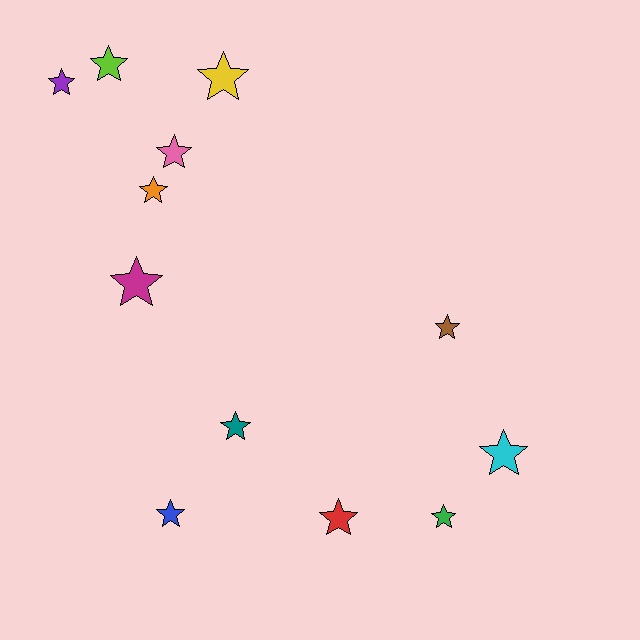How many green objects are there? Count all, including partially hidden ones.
There is 1 green object.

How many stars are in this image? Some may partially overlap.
There are 12 stars.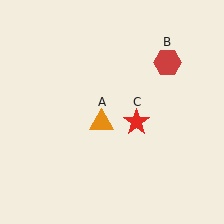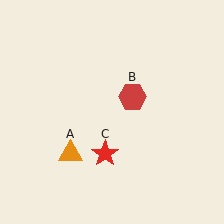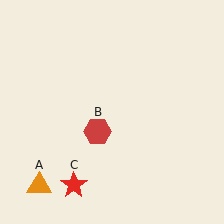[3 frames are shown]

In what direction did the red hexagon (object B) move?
The red hexagon (object B) moved down and to the left.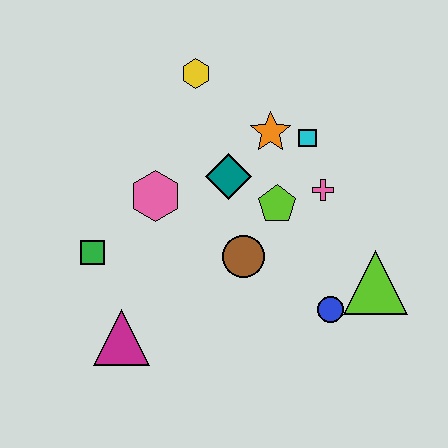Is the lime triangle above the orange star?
No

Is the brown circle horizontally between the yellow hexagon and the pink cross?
Yes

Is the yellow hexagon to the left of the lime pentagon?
Yes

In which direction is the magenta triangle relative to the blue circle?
The magenta triangle is to the left of the blue circle.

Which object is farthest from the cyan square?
The magenta triangle is farthest from the cyan square.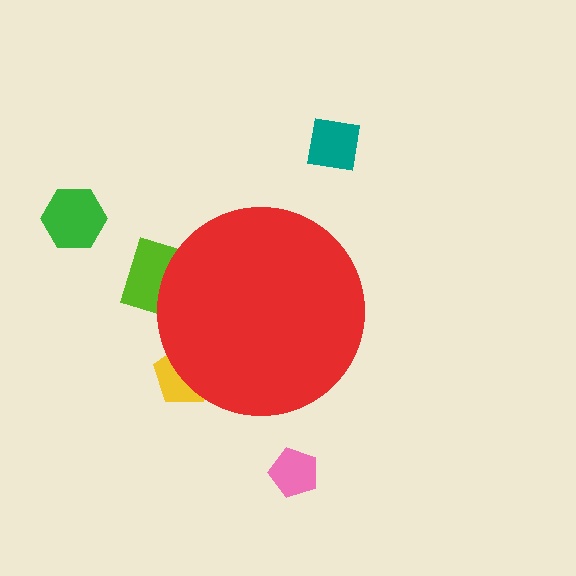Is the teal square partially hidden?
No, the teal square is fully visible.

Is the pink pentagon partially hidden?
No, the pink pentagon is fully visible.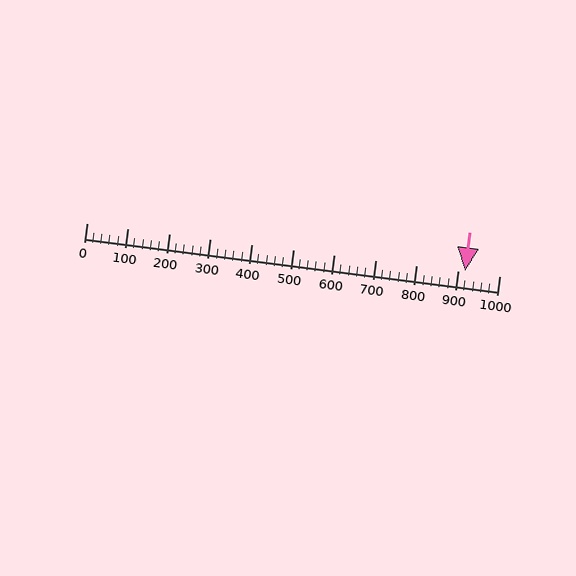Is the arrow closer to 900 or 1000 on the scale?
The arrow is closer to 900.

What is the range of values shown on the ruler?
The ruler shows values from 0 to 1000.